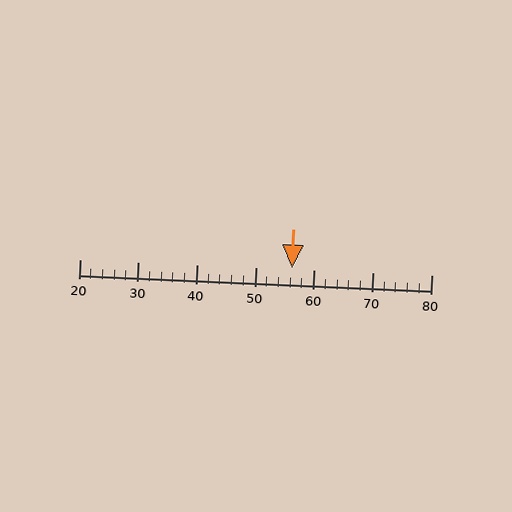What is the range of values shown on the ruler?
The ruler shows values from 20 to 80.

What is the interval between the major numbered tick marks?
The major tick marks are spaced 10 units apart.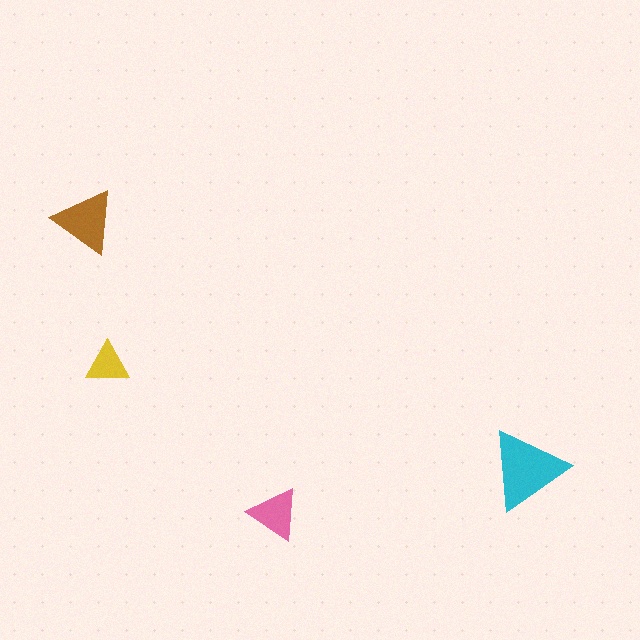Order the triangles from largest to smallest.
the cyan one, the brown one, the pink one, the yellow one.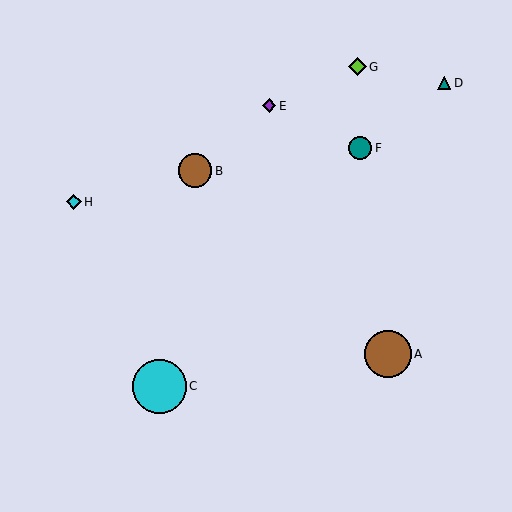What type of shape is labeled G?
Shape G is a lime diamond.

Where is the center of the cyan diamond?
The center of the cyan diamond is at (74, 202).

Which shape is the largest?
The cyan circle (labeled C) is the largest.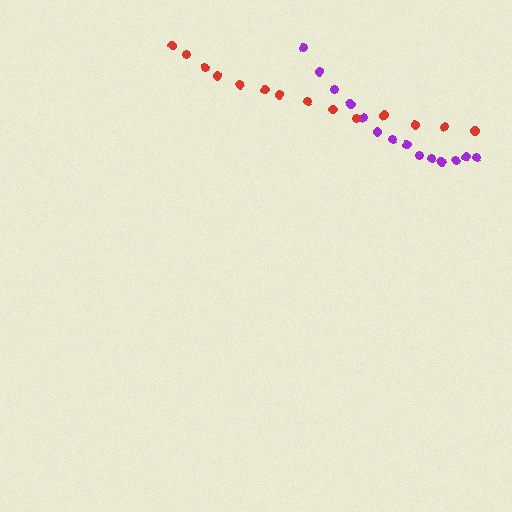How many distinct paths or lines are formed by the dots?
There are 2 distinct paths.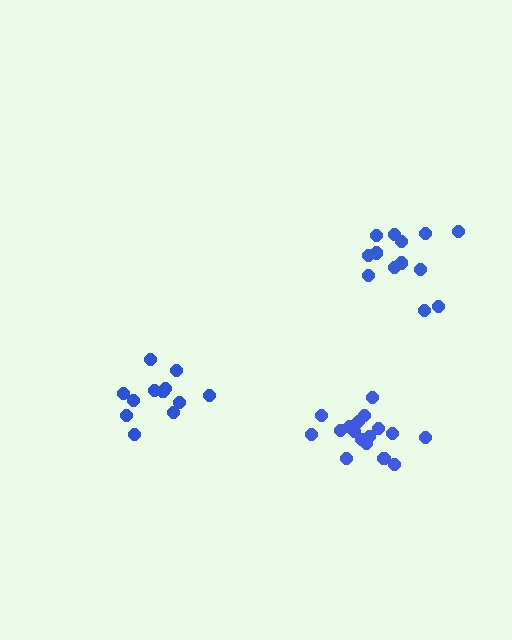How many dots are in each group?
Group 1: 17 dots, Group 2: 14 dots, Group 3: 12 dots (43 total).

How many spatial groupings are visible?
There are 3 spatial groupings.